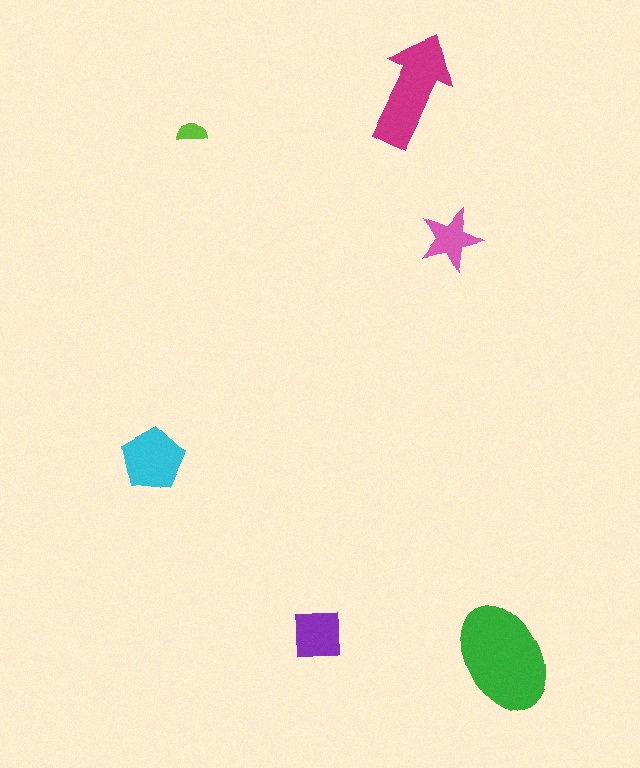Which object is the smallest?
The lime semicircle.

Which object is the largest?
The green ellipse.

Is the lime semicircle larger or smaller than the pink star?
Smaller.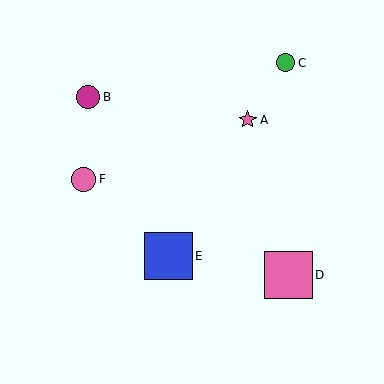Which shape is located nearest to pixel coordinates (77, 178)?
The pink circle (labeled F) at (84, 179) is nearest to that location.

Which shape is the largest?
The blue square (labeled E) is the largest.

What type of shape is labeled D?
Shape D is a pink square.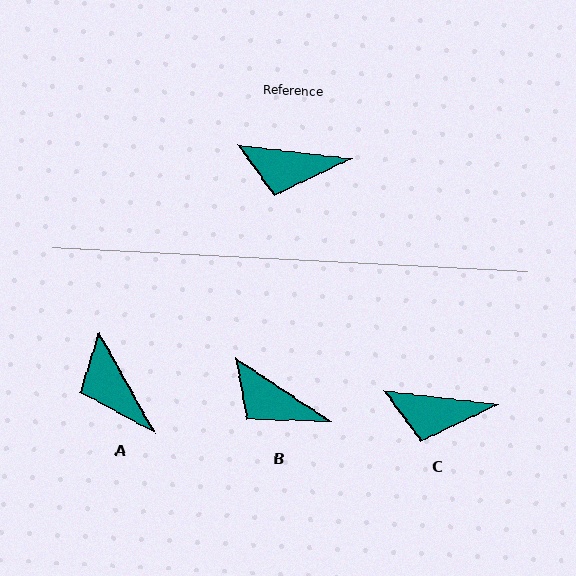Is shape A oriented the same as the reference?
No, it is off by about 54 degrees.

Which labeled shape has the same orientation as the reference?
C.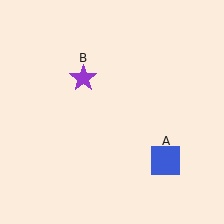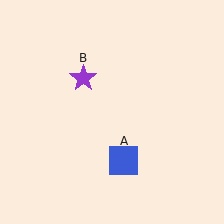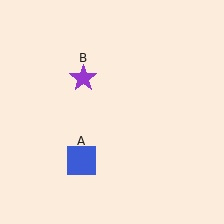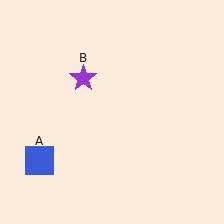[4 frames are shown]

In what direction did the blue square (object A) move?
The blue square (object A) moved left.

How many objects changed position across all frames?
1 object changed position: blue square (object A).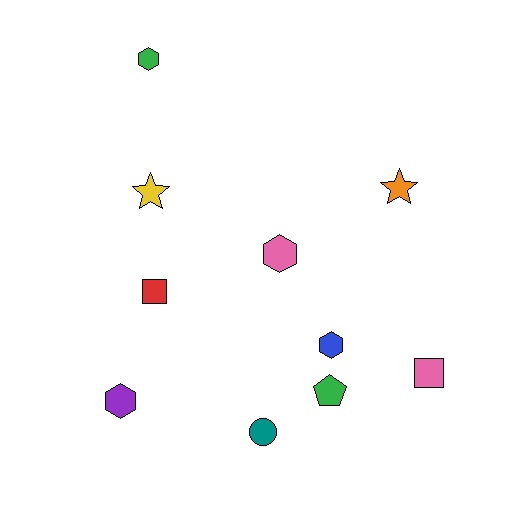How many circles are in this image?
There is 1 circle.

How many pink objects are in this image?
There are 2 pink objects.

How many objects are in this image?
There are 10 objects.